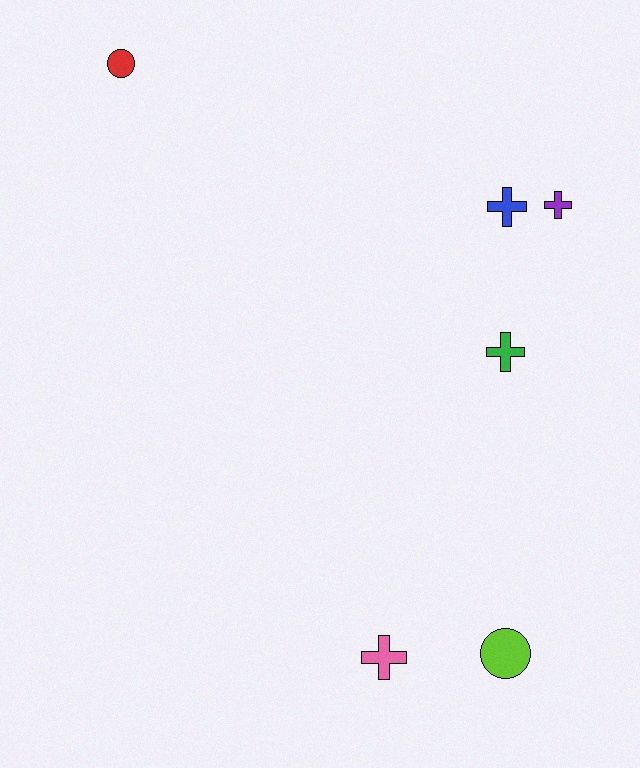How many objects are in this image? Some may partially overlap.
There are 6 objects.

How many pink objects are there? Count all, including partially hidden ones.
There is 1 pink object.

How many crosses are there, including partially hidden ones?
There are 4 crosses.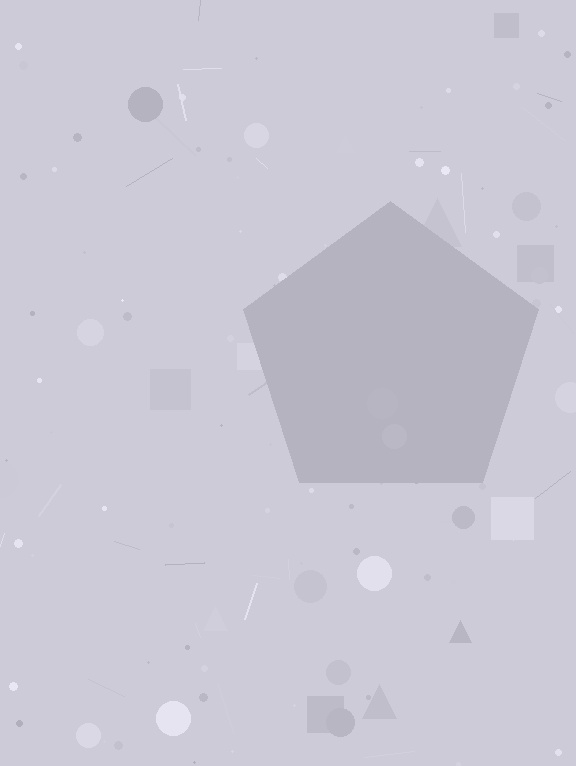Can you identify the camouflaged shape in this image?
The camouflaged shape is a pentagon.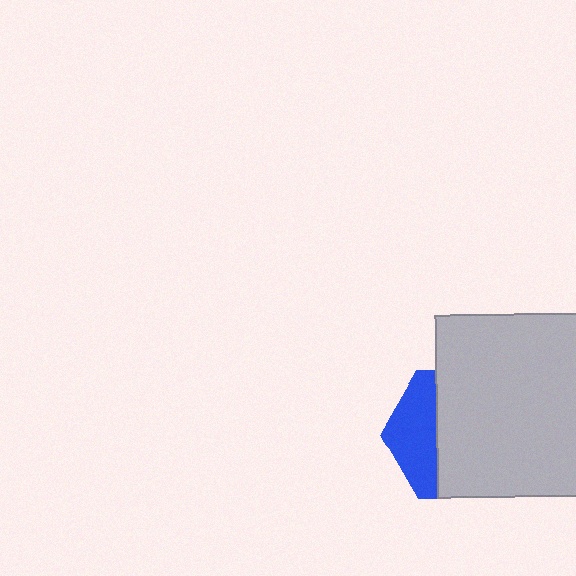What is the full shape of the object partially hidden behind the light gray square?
The partially hidden object is a blue hexagon.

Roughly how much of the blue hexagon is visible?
A small part of it is visible (roughly 33%).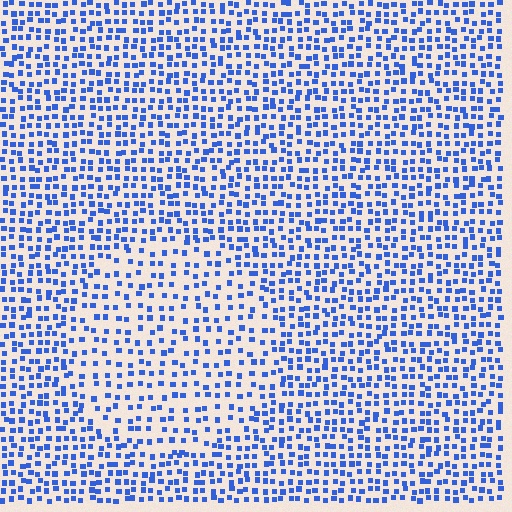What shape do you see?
I see a circle.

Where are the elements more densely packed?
The elements are more densely packed outside the circle boundary.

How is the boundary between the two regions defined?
The boundary is defined by a change in element density (approximately 1.7x ratio). All elements are the same color, size, and shape.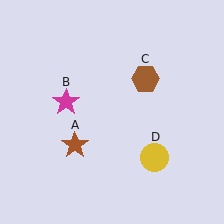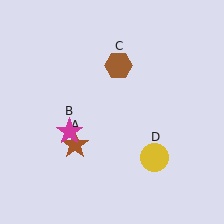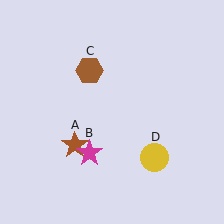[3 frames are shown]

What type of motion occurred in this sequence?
The magenta star (object B), brown hexagon (object C) rotated counterclockwise around the center of the scene.